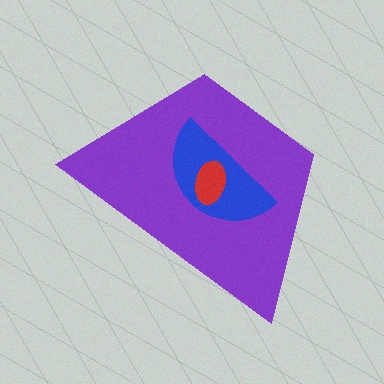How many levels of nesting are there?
3.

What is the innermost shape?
The red ellipse.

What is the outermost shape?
The purple trapezoid.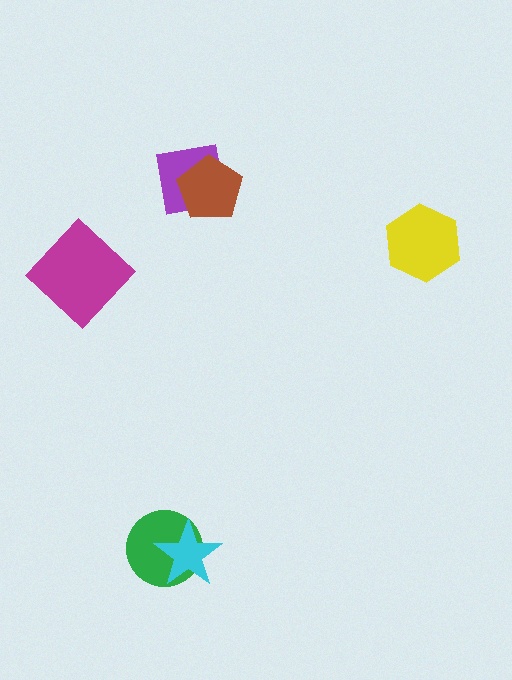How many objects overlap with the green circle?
1 object overlaps with the green circle.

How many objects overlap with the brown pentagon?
1 object overlaps with the brown pentagon.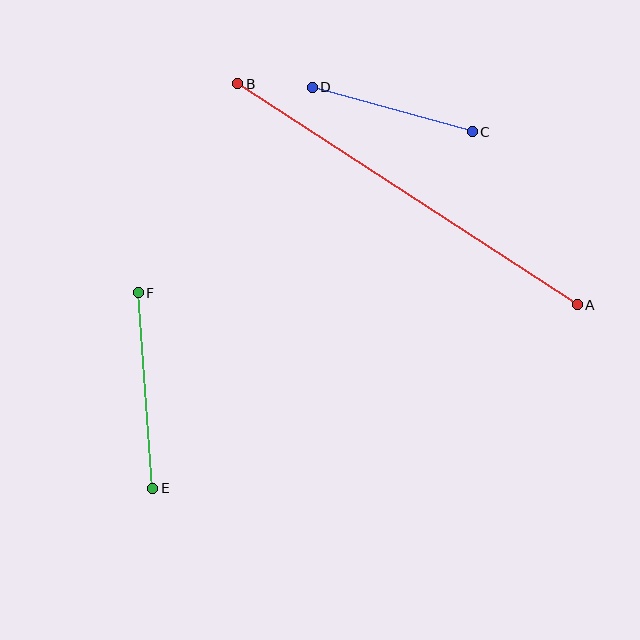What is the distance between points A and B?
The distance is approximately 405 pixels.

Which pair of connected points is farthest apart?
Points A and B are farthest apart.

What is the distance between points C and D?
The distance is approximately 166 pixels.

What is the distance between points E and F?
The distance is approximately 196 pixels.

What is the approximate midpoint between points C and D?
The midpoint is at approximately (392, 110) pixels.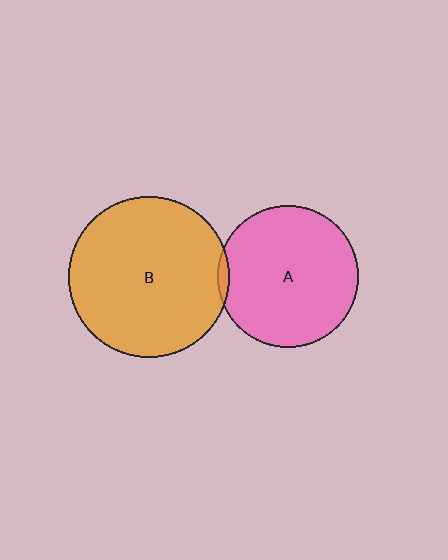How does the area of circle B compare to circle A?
Approximately 1.3 times.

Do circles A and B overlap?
Yes.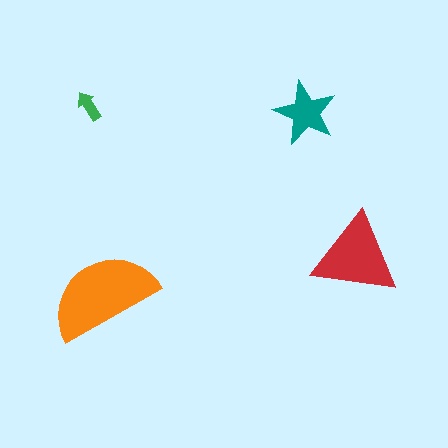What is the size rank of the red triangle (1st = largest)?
2nd.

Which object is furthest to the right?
The red triangle is rightmost.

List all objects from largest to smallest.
The orange semicircle, the red triangle, the teal star, the green arrow.